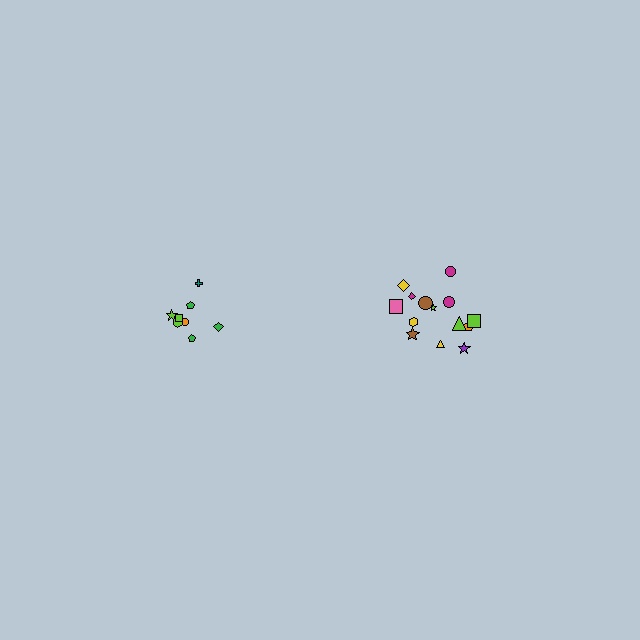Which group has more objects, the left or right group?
The right group.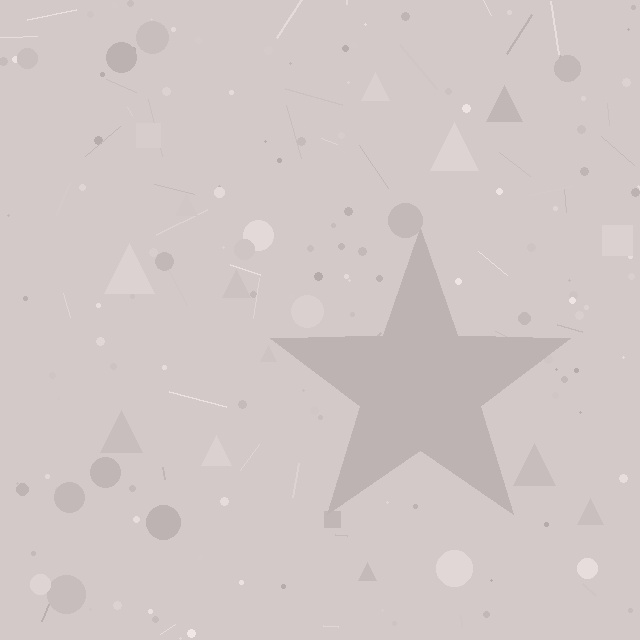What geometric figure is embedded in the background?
A star is embedded in the background.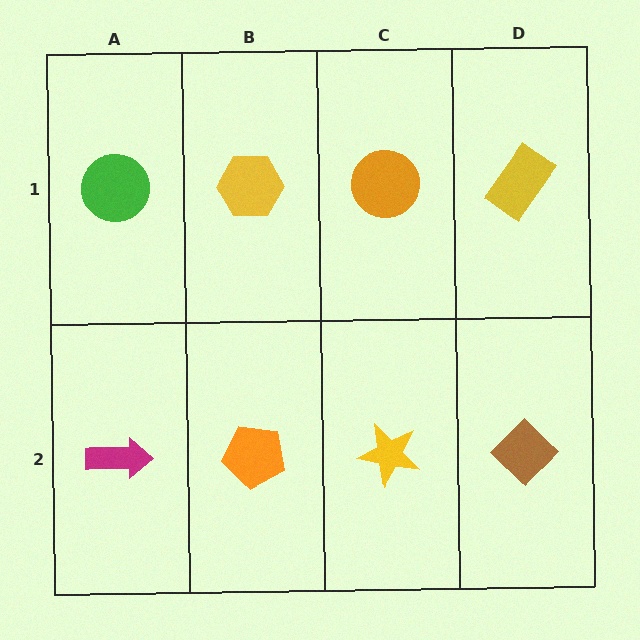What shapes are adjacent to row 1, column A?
A magenta arrow (row 2, column A), a yellow hexagon (row 1, column B).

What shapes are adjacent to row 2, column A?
A green circle (row 1, column A), an orange pentagon (row 2, column B).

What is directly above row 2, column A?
A green circle.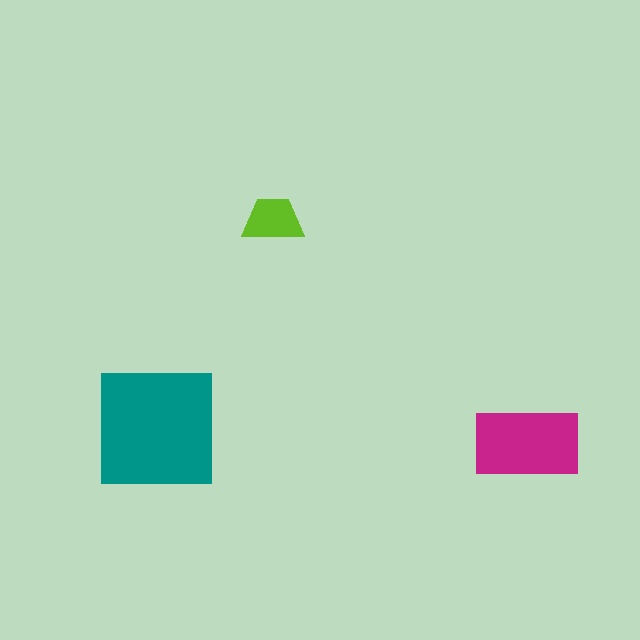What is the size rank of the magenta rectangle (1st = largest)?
2nd.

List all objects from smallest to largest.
The lime trapezoid, the magenta rectangle, the teal square.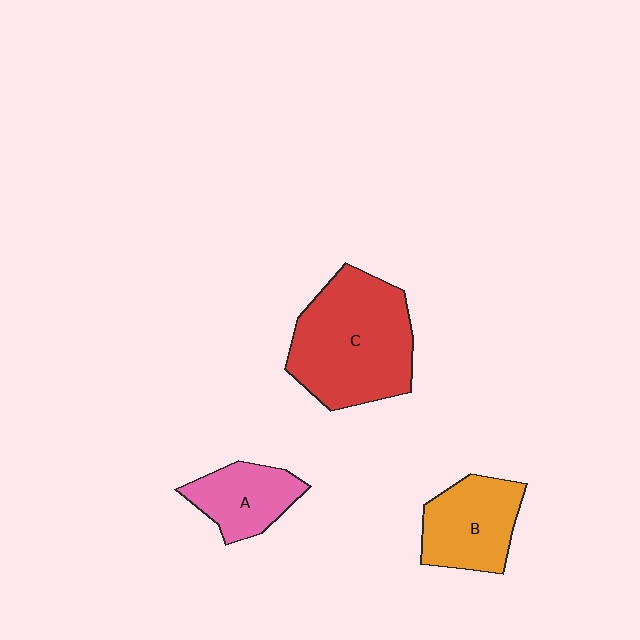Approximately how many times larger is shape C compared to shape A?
Approximately 2.2 times.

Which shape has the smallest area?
Shape A (pink).